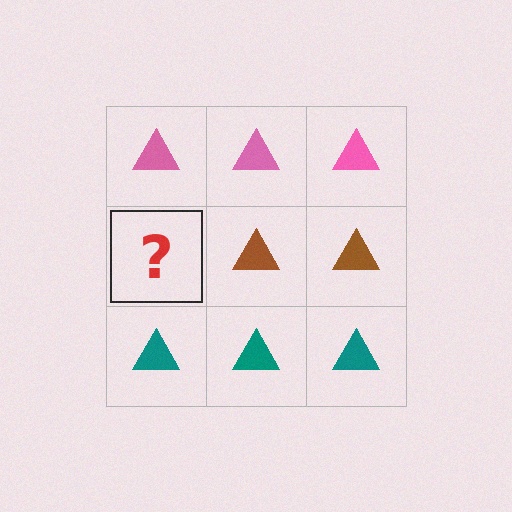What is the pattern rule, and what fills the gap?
The rule is that each row has a consistent color. The gap should be filled with a brown triangle.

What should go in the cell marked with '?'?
The missing cell should contain a brown triangle.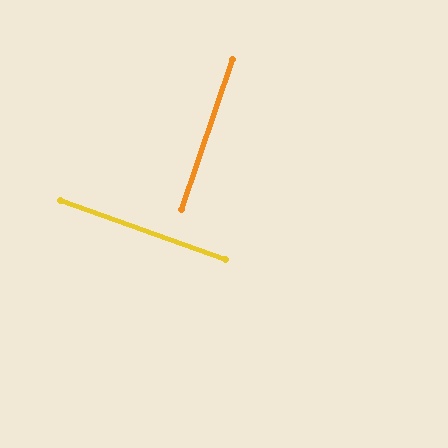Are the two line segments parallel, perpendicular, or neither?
Perpendicular — they meet at approximately 89°.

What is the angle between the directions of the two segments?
Approximately 89 degrees.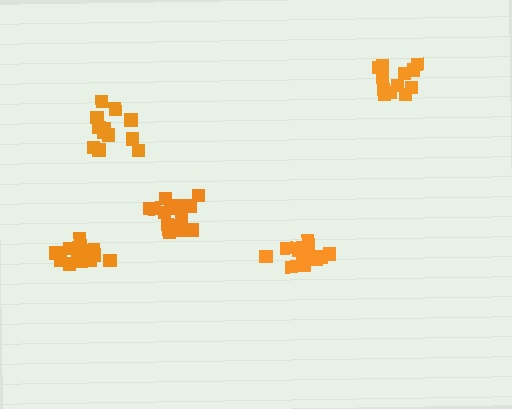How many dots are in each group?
Group 1: 12 dots, Group 2: 14 dots, Group 3: 15 dots, Group 4: 12 dots, Group 5: 14 dots (67 total).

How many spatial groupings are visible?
There are 5 spatial groupings.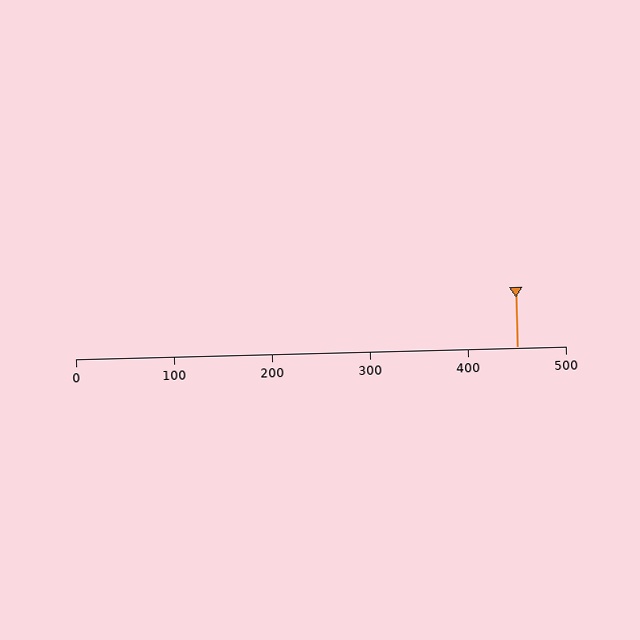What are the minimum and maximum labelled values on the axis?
The axis runs from 0 to 500.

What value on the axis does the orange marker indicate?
The marker indicates approximately 450.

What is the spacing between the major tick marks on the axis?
The major ticks are spaced 100 apart.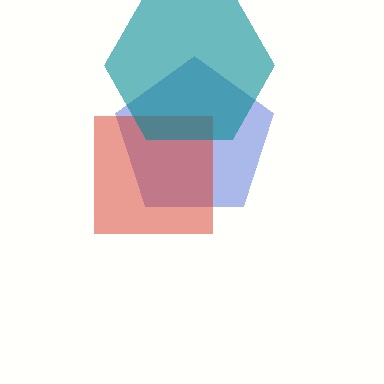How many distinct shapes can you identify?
There are 3 distinct shapes: a blue pentagon, a red square, a teal hexagon.